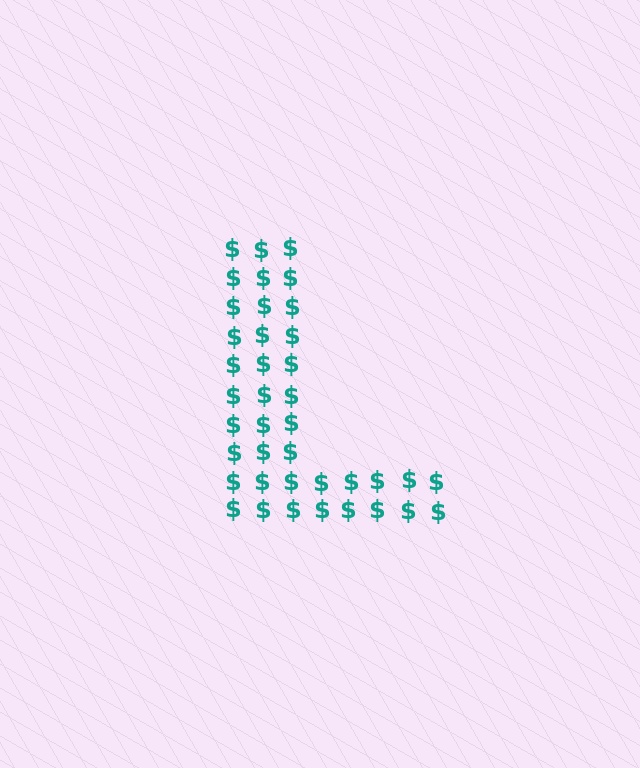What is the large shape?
The large shape is the letter L.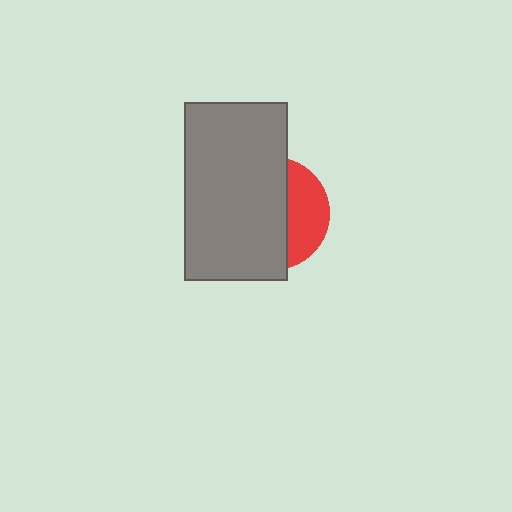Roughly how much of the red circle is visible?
A small part of it is visible (roughly 34%).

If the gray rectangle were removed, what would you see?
You would see the complete red circle.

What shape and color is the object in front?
The object in front is a gray rectangle.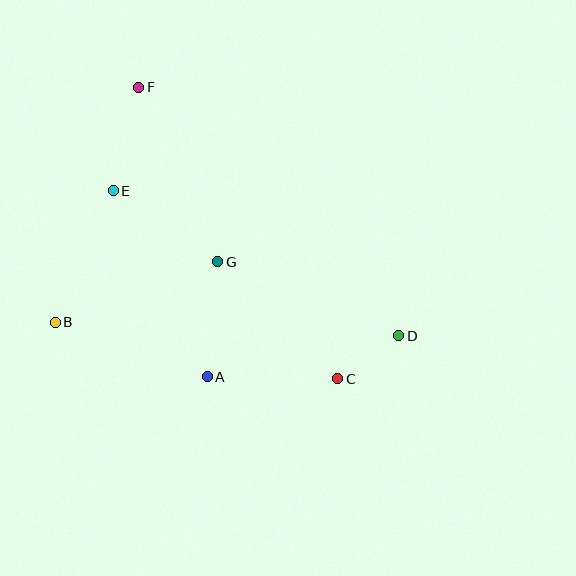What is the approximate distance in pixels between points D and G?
The distance between D and G is approximately 195 pixels.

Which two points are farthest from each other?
Points D and F are farthest from each other.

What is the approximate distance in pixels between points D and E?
The distance between D and E is approximately 320 pixels.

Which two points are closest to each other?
Points C and D are closest to each other.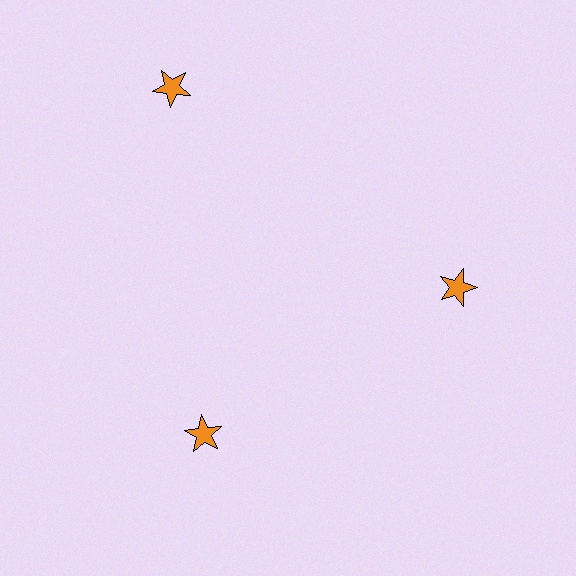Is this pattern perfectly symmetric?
No. The 3 orange stars are arranged in a ring, but one element near the 11 o'clock position is pushed outward from the center, breaking the 3-fold rotational symmetry.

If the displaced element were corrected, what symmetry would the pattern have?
It would have 3-fold rotational symmetry — the pattern would map onto itself every 120 degrees.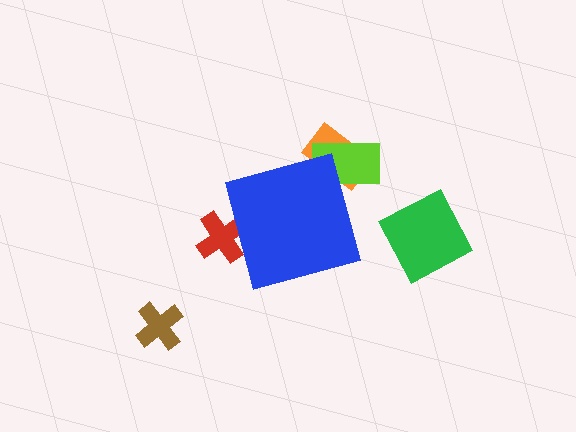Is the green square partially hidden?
No, the green square is fully visible.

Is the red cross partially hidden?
Yes, the red cross is partially hidden behind the blue diamond.